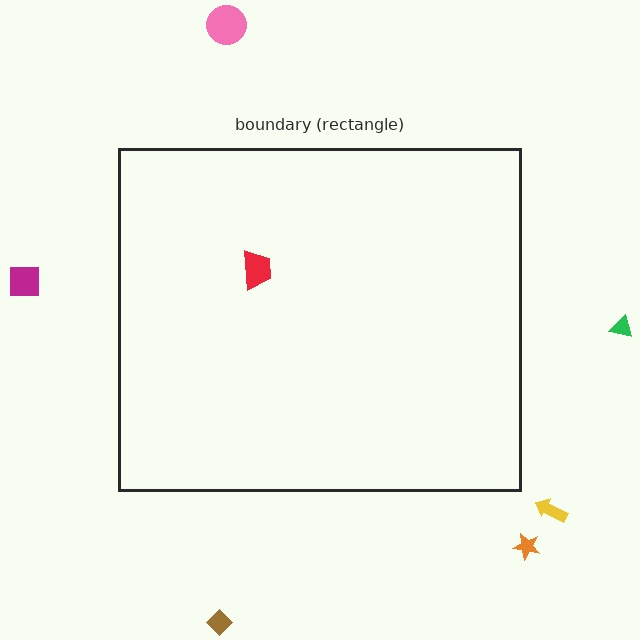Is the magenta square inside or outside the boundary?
Outside.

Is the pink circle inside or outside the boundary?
Outside.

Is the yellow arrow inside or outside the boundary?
Outside.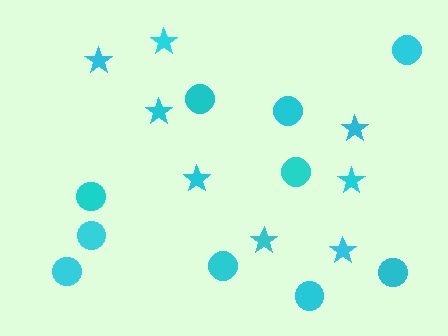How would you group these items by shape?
There are 2 groups: one group of stars (8) and one group of circles (10).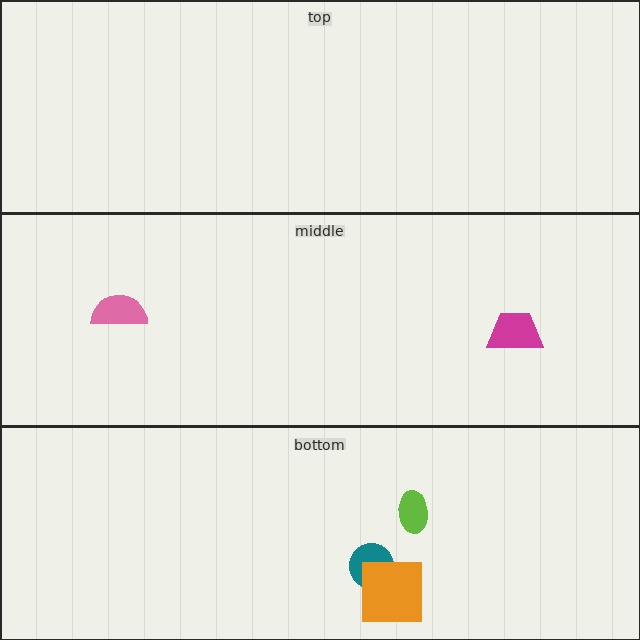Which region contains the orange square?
The bottom region.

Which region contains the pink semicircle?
The middle region.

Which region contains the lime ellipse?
The bottom region.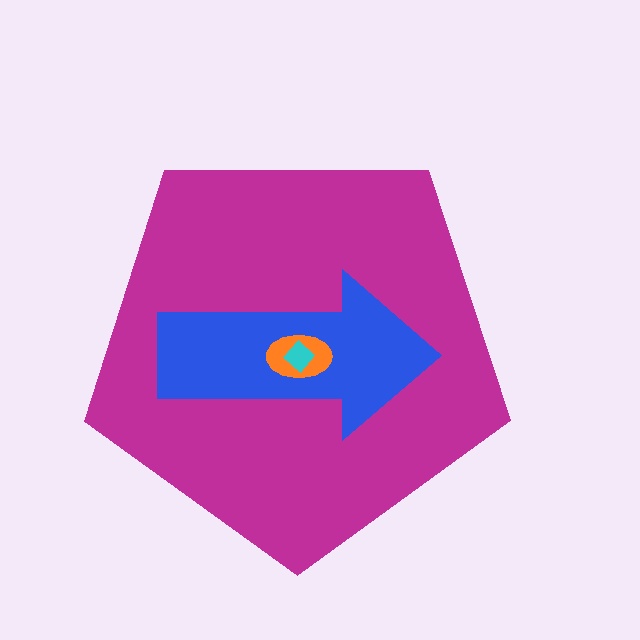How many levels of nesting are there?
4.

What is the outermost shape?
The magenta pentagon.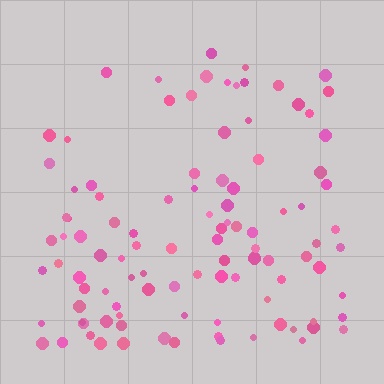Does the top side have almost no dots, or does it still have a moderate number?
Still a moderate number, just noticeably fewer than the bottom.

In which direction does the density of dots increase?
From top to bottom, with the bottom side densest.